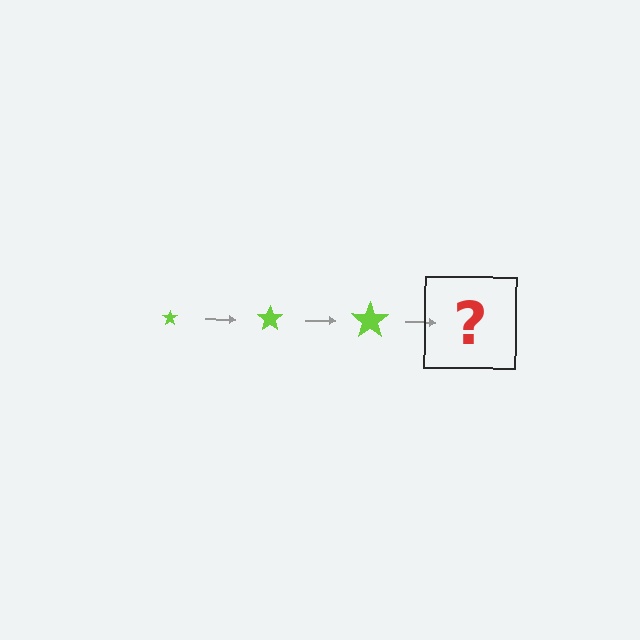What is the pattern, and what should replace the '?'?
The pattern is that the star gets progressively larger each step. The '?' should be a lime star, larger than the previous one.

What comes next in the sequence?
The next element should be a lime star, larger than the previous one.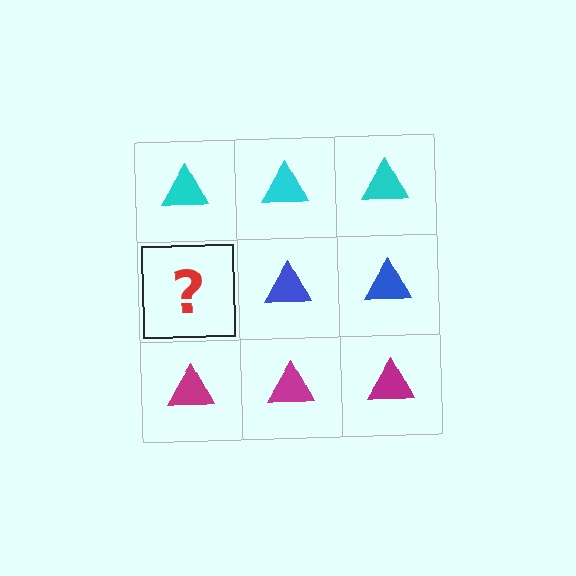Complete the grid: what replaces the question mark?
The question mark should be replaced with a blue triangle.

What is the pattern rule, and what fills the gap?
The rule is that each row has a consistent color. The gap should be filled with a blue triangle.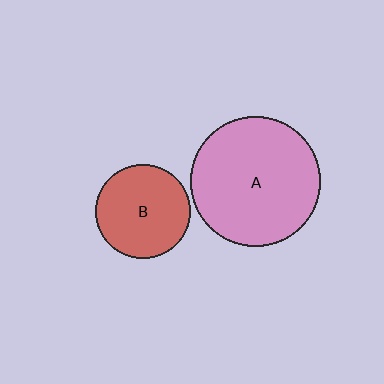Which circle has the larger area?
Circle A (pink).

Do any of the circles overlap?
No, none of the circles overlap.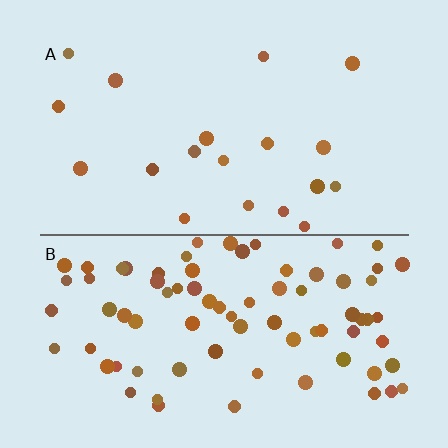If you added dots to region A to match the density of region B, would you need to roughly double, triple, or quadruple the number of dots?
Approximately quadruple.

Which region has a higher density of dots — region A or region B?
B (the bottom).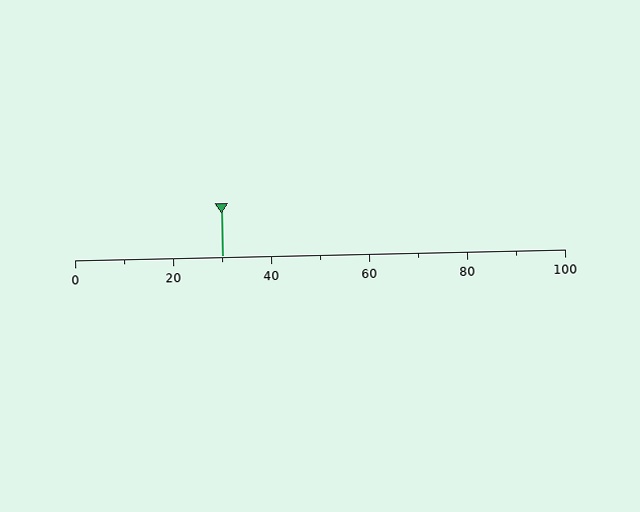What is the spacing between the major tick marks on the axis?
The major ticks are spaced 20 apart.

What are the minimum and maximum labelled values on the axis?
The axis runs from 0 to 100.